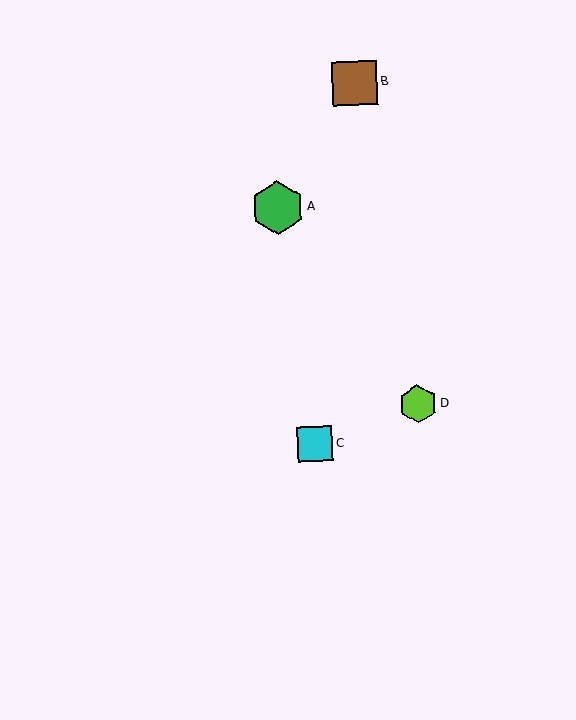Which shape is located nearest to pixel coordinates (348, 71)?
The brown square (labeled B) at (355, 83) is nearest to that location.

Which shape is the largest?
The green hexagon (labeled A) is the largest.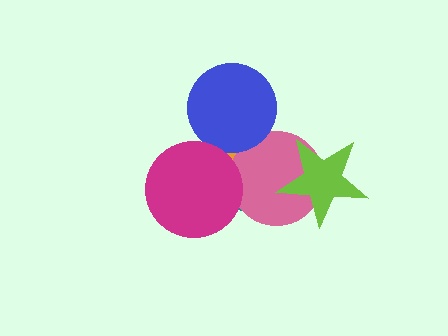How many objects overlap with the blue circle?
2 objects overlap with the blue circle.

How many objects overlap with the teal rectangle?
4 objects overlap with the teal rectangle.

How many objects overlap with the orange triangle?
4 objects overlap with the orange triangle.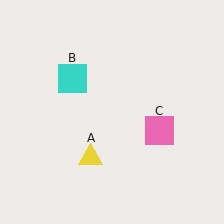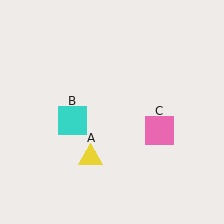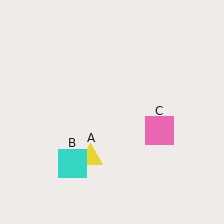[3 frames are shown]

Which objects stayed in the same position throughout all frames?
Yellow triangle (object A) and pink square (object C) remained stationary.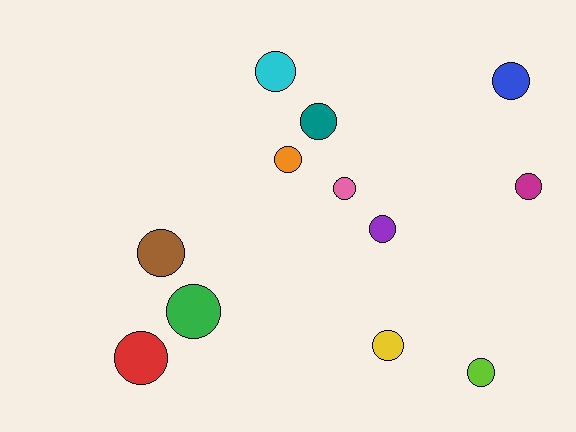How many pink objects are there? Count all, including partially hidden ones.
There is 1 pink object.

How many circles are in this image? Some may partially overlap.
There are 12 circles.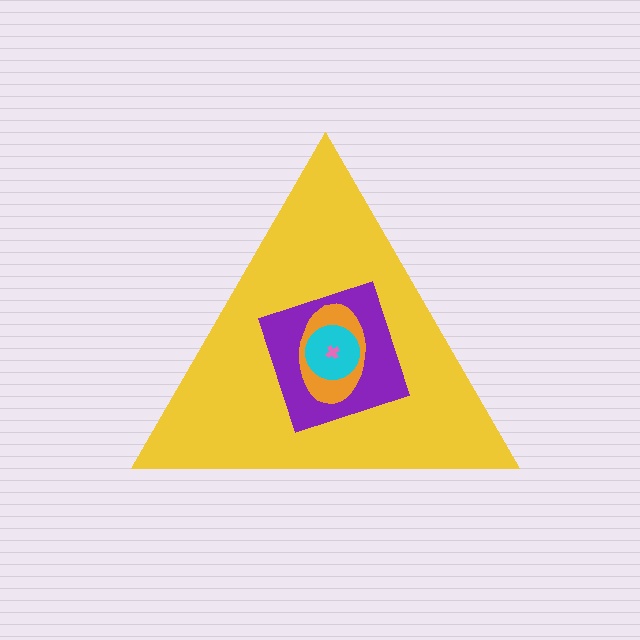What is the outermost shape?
The yellow triangle.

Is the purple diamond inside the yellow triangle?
Yes.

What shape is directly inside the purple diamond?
The orange ellipse.